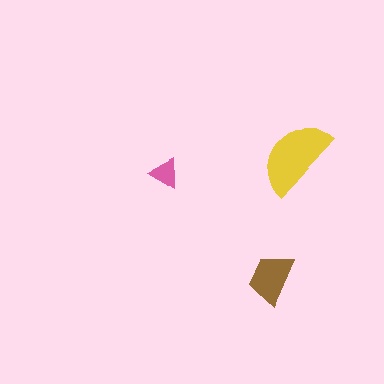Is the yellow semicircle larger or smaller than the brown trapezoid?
Larger.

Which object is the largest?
The yellow semicircle.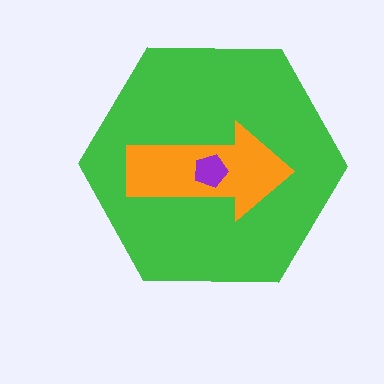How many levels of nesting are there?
3.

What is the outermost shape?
The green hexagon.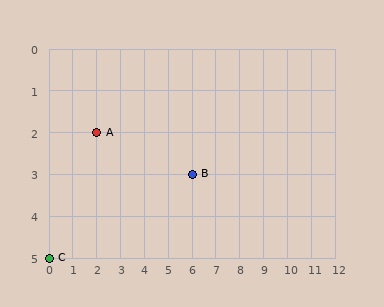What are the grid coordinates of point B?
Point B is at grid coordinates (6, 3).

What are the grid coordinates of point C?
Point C is at grid coordinates (0, 5).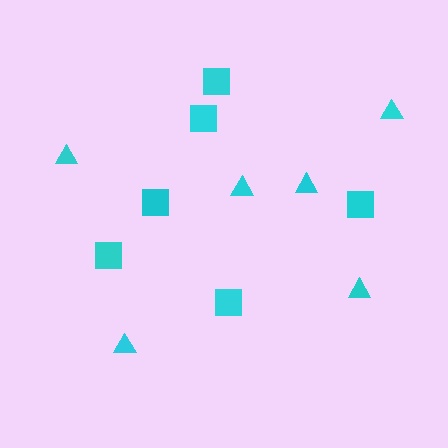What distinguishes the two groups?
There are 2 groups: one group of triangles (6) and one group of squares (6).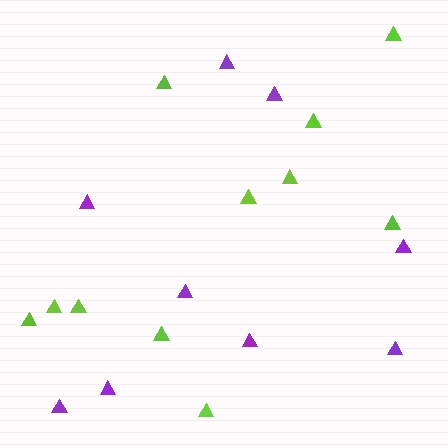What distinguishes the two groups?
There are 2 groups: one group of purple triangles (9) and one group of lime triangles (11).